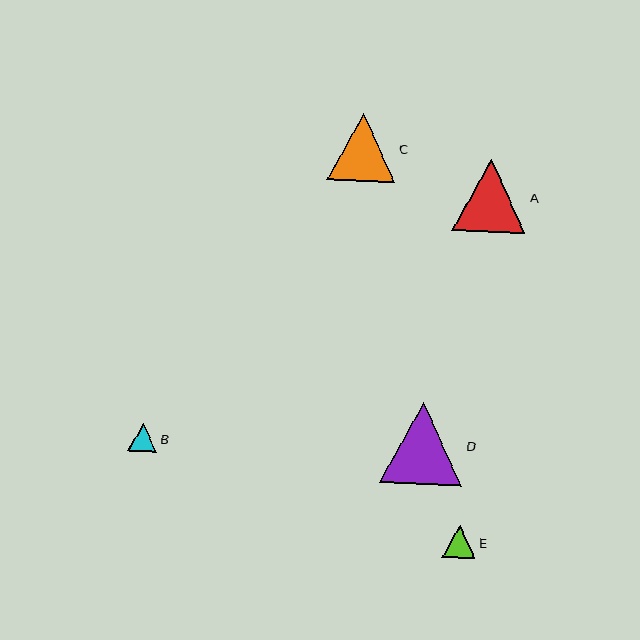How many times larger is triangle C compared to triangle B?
Triangle C is approximately 2.4 times the size of triangle B.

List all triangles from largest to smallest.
From largest to smallest: D, A, C, E, B.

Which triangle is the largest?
Triangle D is the largest with a size of approximately 82 pixels.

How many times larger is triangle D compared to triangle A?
Triangle D is approximately 1.1 times the size of triangle A.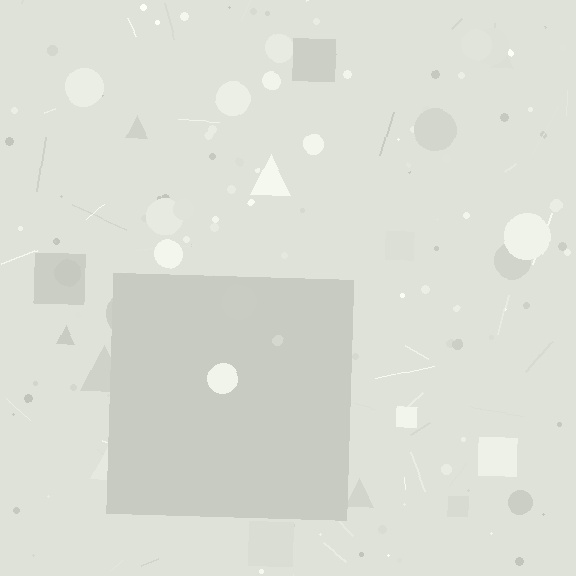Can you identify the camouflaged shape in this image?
The camouflaged shape is a square.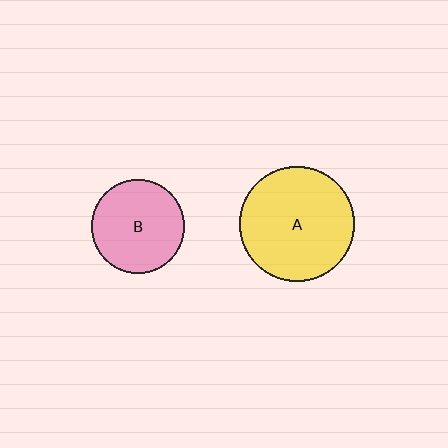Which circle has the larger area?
Circle A (yellow).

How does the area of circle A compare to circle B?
Approximately 1.5 times.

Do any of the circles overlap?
No, none of the circles overlap.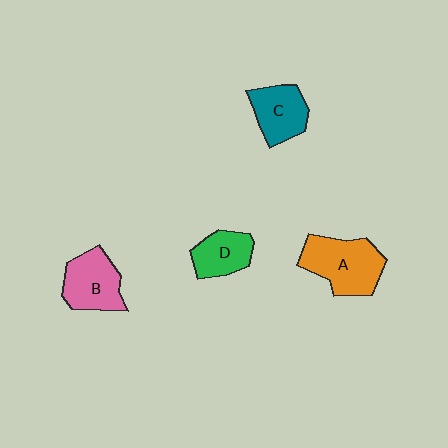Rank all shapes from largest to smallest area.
From largest to smallest: A (orange), B (pink), C (teal), D (green).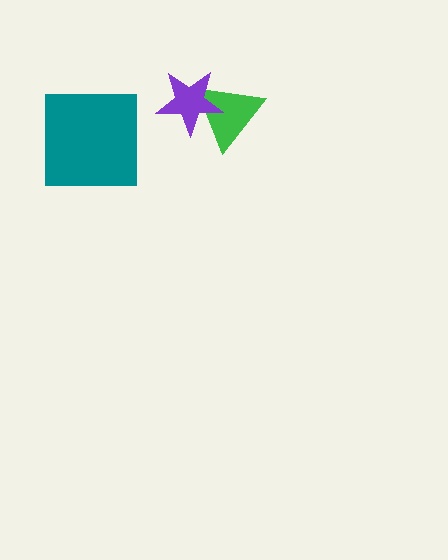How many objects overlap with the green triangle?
1 object overlaps with the green triangle.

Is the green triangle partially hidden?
Yes, it is partially covered by another shape.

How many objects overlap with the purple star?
1 object overlaps with the purple star.